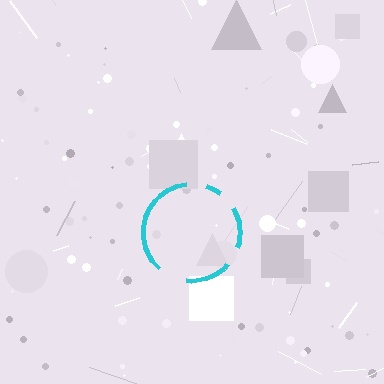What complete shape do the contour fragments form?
The contour fragments form a circle.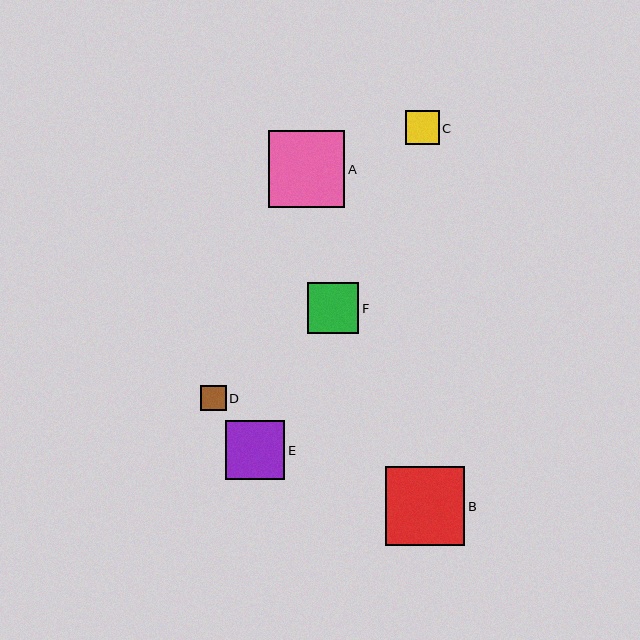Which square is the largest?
Square B is the largest with a size of approximately 79 pixels.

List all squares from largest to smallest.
From largest to smallest: B, A, E, F, C, D.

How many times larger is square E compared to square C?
Square E is approximately 1.8 times the size of square C.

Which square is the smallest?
Square D is the smallest with a size of approximately 26 pixels.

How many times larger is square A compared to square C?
Square A is approximately 2.3 times the size of square C.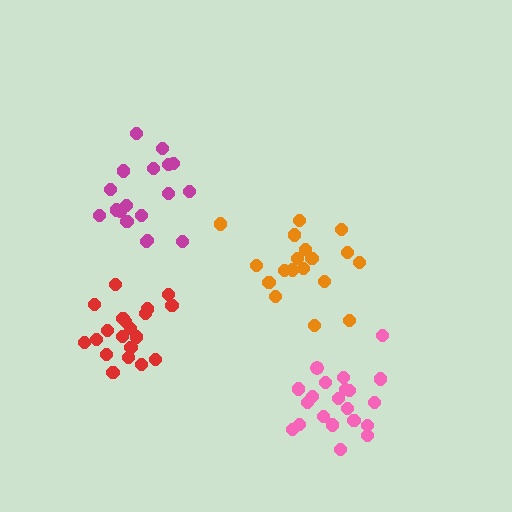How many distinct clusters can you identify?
There are 4 distinct clusters.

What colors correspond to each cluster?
The clusters are colored: magenta, red, pink, orange.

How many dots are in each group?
Group 1: 18 dots, Group 2: 20 dots, Group 3: 21 dots, Group 4: 18 dots (77 total).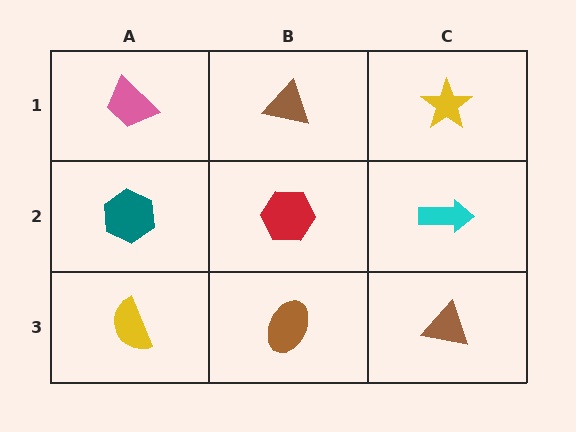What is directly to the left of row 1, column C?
A brown triangle.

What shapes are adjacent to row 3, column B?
A red hexagon (row 2, column B), a yellow semicircle (row 3, column A), a brown triangle (row 3, column C).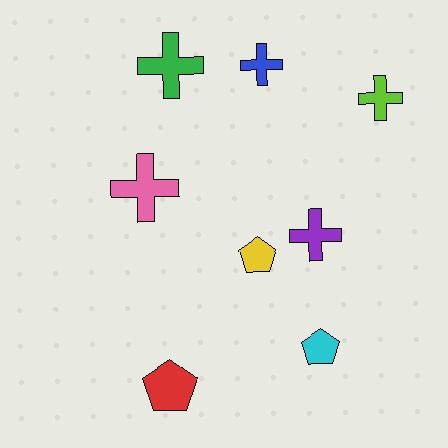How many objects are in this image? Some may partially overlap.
There are 8 objects.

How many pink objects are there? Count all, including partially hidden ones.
There is 1 pink object.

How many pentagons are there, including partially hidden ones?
There are 3 pentagons.